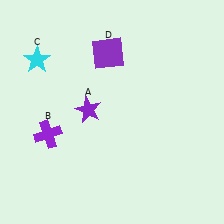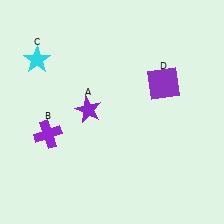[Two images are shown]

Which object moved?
The purple square (D) moved right.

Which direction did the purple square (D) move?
The purple square (D) moved right.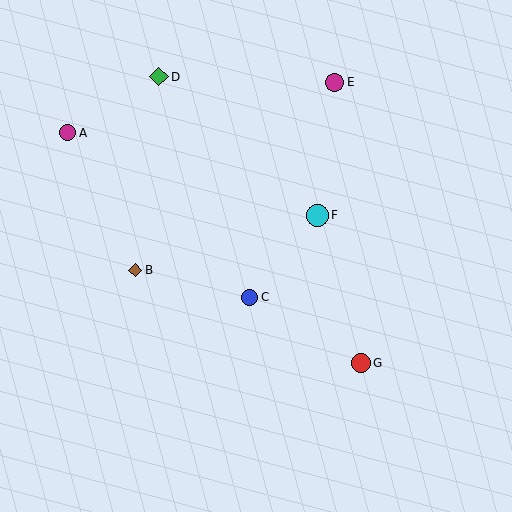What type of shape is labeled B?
Shape B is a brown diamond.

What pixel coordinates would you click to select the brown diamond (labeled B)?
Click at (135, 270) to select the brown diamond B.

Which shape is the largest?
The cyan circle (labeled F) is the largest.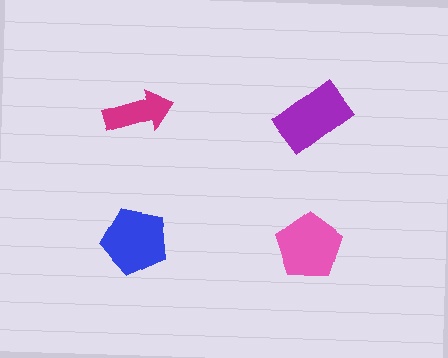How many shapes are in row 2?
2 shapes.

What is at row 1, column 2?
A purple rectangle.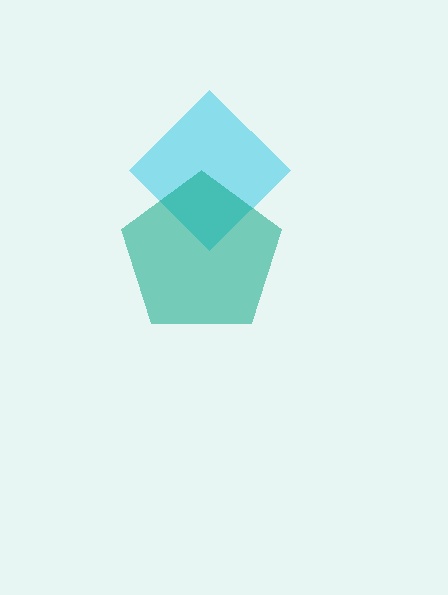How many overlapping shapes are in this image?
There are 2 overlapping shapes in the image.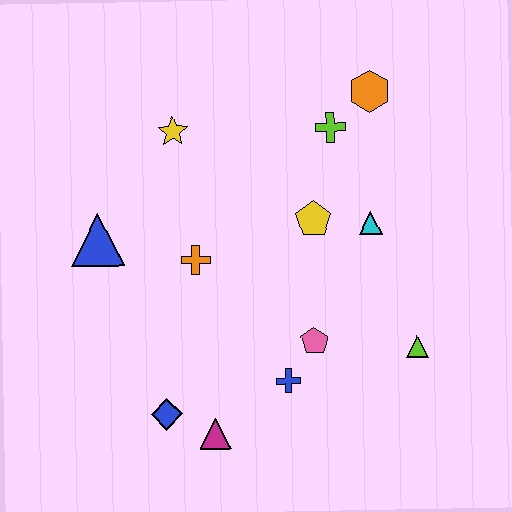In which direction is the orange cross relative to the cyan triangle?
The orange cross is to the left of the cyan triangle.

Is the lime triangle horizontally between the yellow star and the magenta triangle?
No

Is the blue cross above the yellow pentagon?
No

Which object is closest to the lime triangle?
The pink pentagon is closest to the lime triangle.